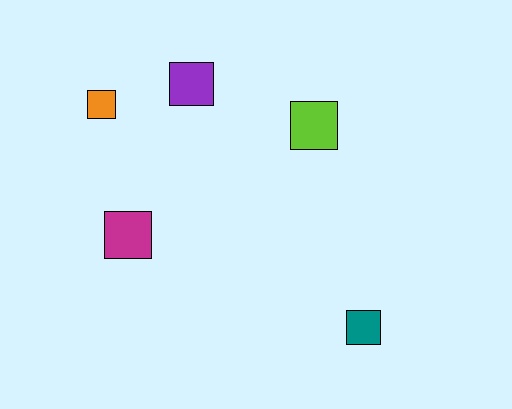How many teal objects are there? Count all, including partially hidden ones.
There is 1 teal object.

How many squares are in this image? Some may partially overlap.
There are 5 squares.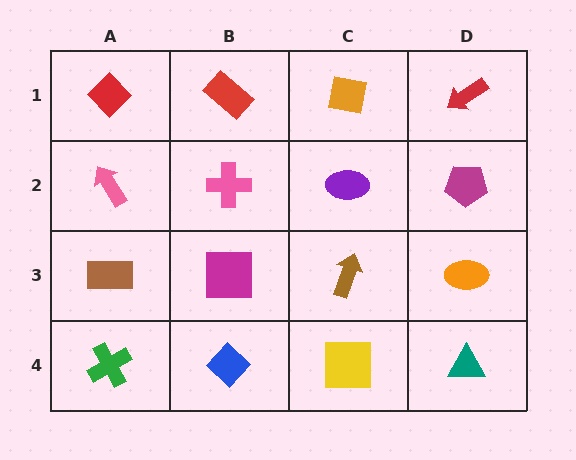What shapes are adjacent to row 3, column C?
A purple ellipse (row 2, column C), a yellow square (row 4, column C), a magenta square (row 3, column B), an orange ellipse (row 3, column D).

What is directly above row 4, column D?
An orange ellipse.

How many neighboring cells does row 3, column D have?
3.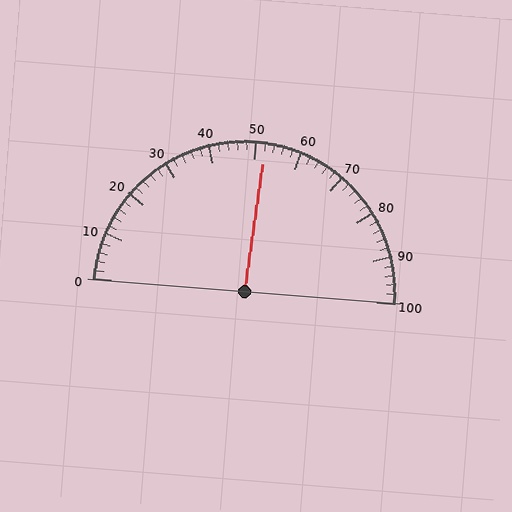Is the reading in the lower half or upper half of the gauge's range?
The reading is in the upper half of the range (0 to 100).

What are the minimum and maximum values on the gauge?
The gauge ranges from 0 to 100.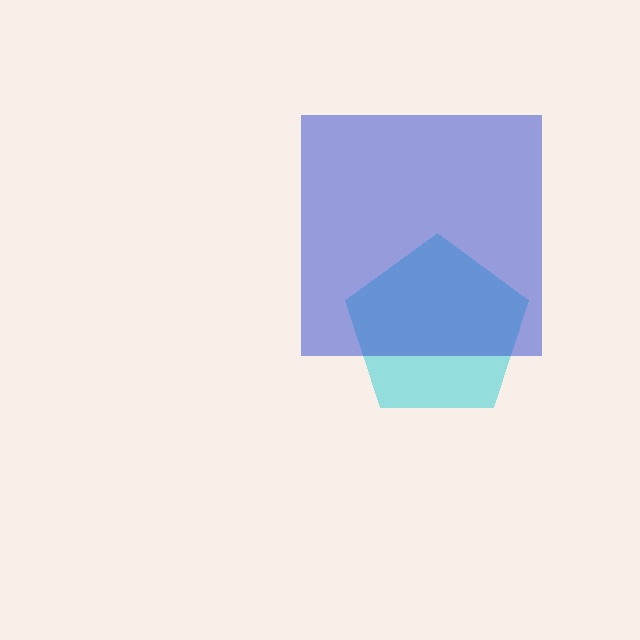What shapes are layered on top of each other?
The layered shapes are: a cyan pentagon, a blue square.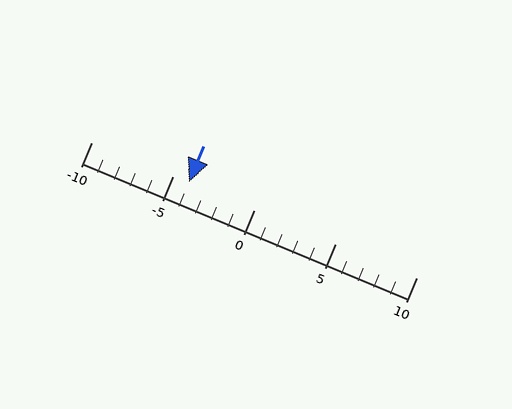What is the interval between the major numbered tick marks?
The major tick marks are spaced 5 units apart.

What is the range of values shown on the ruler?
The ruler shows values from -10 to 10.